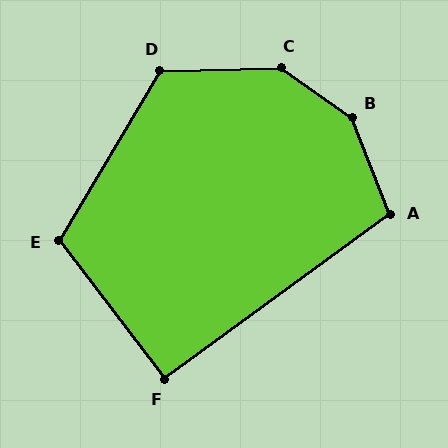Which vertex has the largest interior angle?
B, at approximately 147 degrees.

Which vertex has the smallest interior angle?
F, at approximately 91 degrees.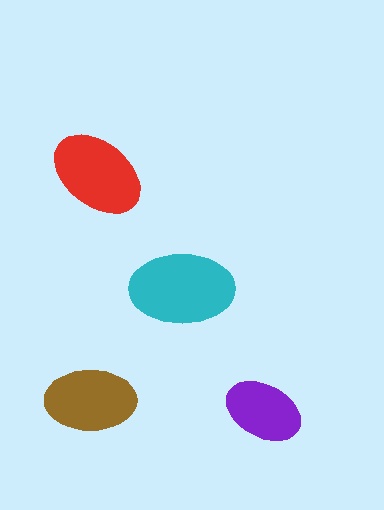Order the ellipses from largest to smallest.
the cyan one, the red one, the brown one, the purple one.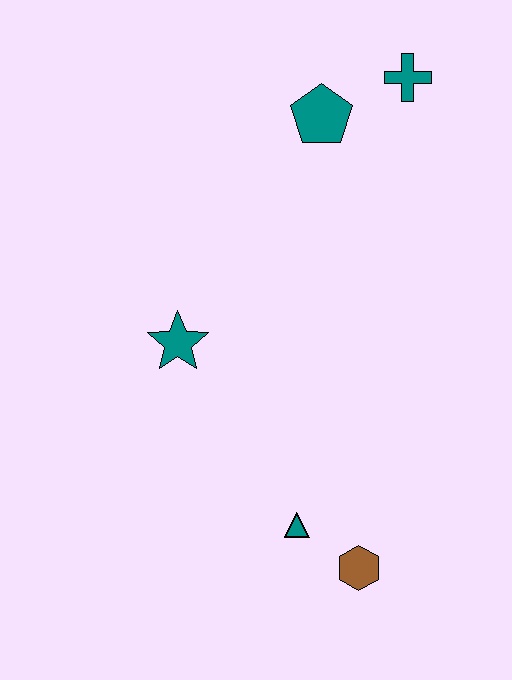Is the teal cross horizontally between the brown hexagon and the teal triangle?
No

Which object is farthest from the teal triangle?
The teal cross is farthest from the teal triangle.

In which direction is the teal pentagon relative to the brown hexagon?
The teal pentagon is above the brown hexagon.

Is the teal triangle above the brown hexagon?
Yes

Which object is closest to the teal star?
The teal triangle is closest to the teal star.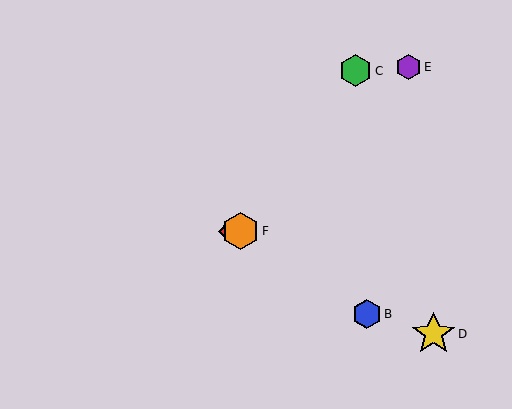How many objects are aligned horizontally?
2 objects (A, F) are aligned horizontally.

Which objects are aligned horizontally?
Objects A, F are aligned horizontally.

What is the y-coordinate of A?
Object A is at y≈231.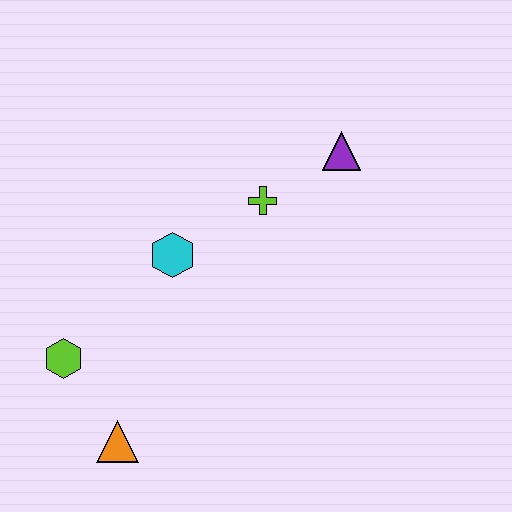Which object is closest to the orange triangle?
The lime hexagon is closest to the orange triangle.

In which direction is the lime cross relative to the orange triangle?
The lime cross is above the orange triangle.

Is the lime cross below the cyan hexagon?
No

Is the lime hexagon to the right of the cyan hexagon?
No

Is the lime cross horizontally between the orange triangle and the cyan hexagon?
No